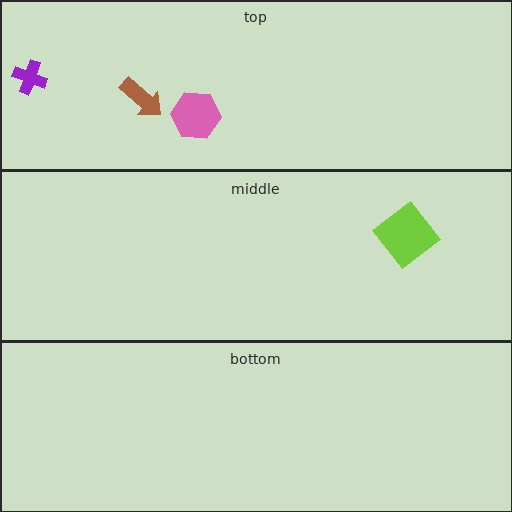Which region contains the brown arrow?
The top region.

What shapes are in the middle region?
The lime diamond.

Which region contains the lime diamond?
The middle region.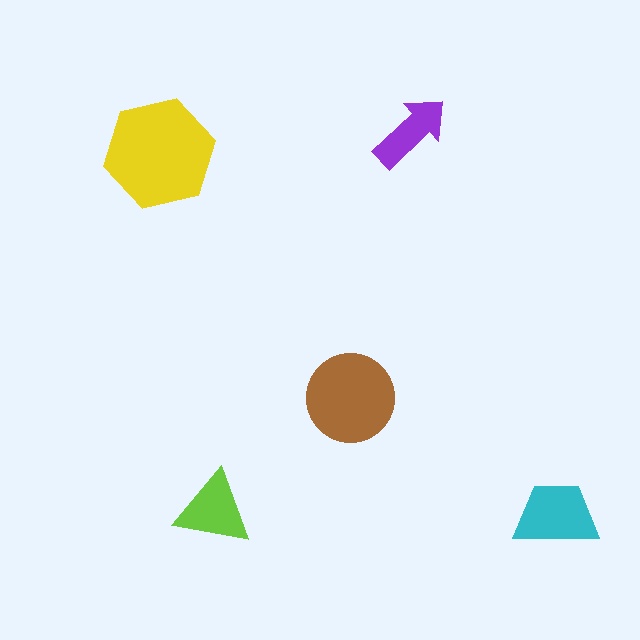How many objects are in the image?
There are 5 objects in the image.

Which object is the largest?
The yellow hexagon.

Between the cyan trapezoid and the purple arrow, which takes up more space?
The cyan trapezoid.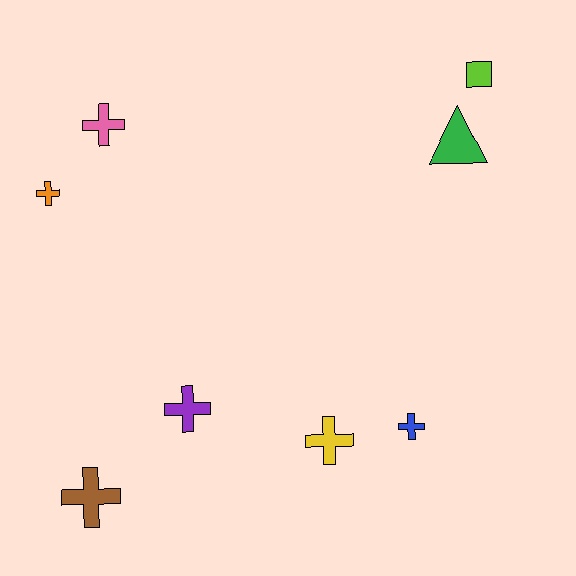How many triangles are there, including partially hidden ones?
There is 1 triangle.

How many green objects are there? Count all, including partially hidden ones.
There is 1 green object.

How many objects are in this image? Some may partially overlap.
There are 8 objects.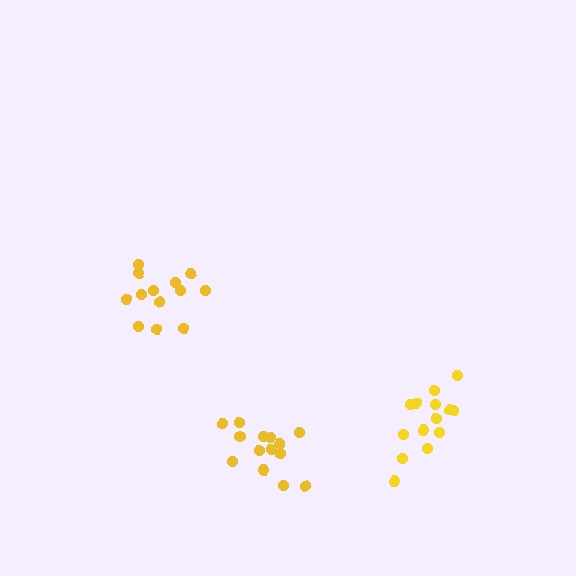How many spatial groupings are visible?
There are 3 spatial groupings.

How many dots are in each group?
Group 1: 13 dots, Group 2: 14 dots, Group 3: 14 dots (41 total).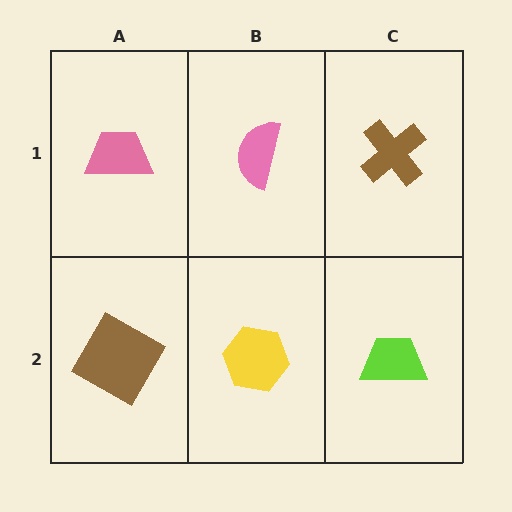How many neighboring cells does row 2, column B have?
3.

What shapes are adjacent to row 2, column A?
A pink trapezoid (row 1, column A), a yellow hexagon (row 2, column B).